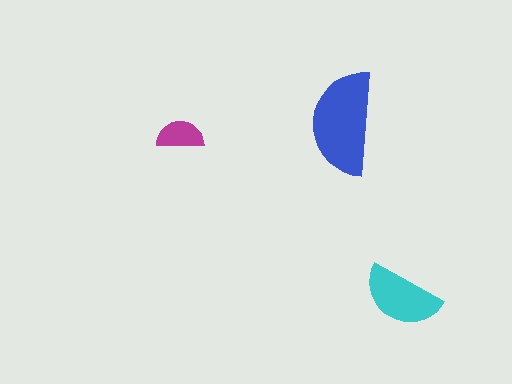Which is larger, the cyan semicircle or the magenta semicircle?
The cyan one.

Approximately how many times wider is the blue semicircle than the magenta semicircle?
About 2 times wider.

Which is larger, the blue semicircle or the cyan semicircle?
The blue one.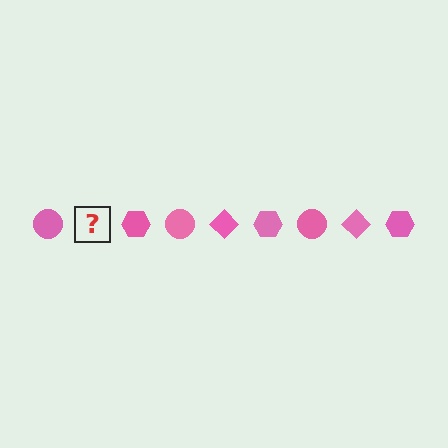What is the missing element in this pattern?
The missing element is a pink diamond.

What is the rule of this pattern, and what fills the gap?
The rule is that the pattern cycles through circle, diamond, hexagon shapes in pink. The gap should be filled with a pink diamond.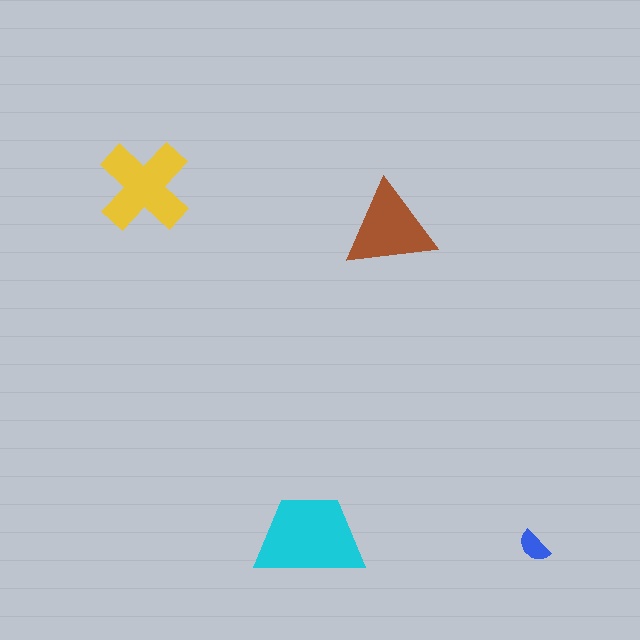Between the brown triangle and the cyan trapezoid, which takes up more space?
The cyan trapezoid.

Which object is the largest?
The cyan trapezoid.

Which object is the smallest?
The blue semicircle.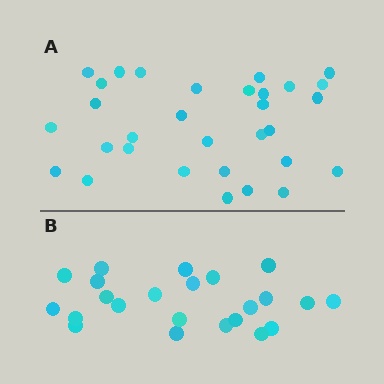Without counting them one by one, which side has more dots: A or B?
Region A (the top region) has more dots.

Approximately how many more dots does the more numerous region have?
Region A has roughly 8 or so more dots than region B.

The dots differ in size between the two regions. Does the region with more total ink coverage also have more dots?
No. Region B has more total ink coverage because its dots are larger, but region A actually contains more individual dots. Total area can be misleading — the number of items is what matters here.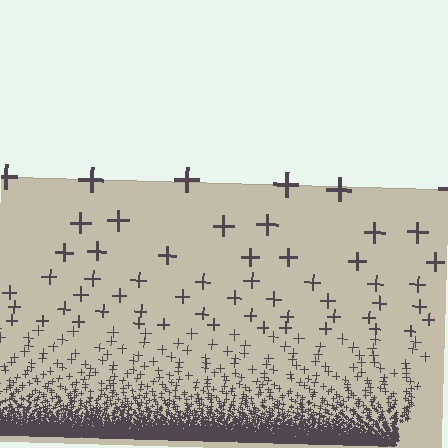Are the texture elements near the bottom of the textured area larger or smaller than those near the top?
Smaller. The gradient is inverted — elements near the bottom are smaller and denser.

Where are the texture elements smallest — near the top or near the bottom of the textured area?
Near the bottom.